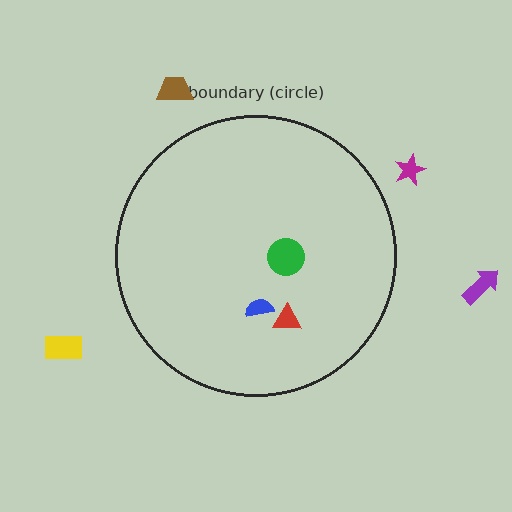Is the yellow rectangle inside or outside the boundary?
Outside.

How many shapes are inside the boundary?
3 inside, 4 outside.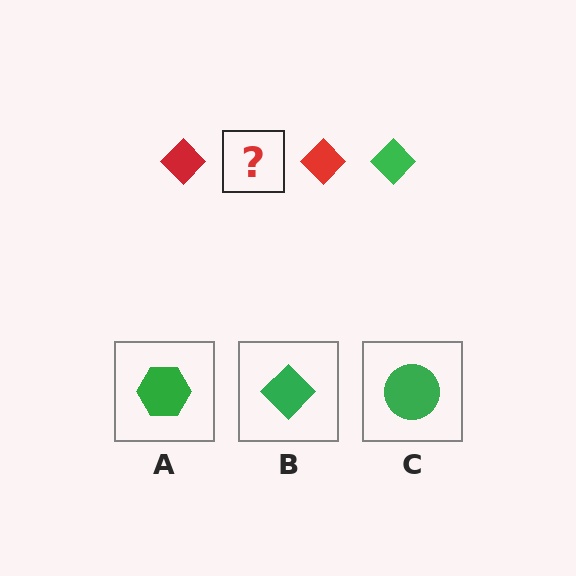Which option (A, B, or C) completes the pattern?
B.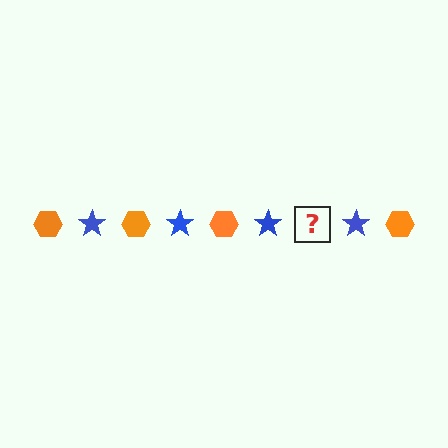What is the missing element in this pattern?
The missing element is an orange hexagon.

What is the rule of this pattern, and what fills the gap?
The rule is that the pattern alternates between orange hexagon and blue star. The gap should be filled with an orange hexagon.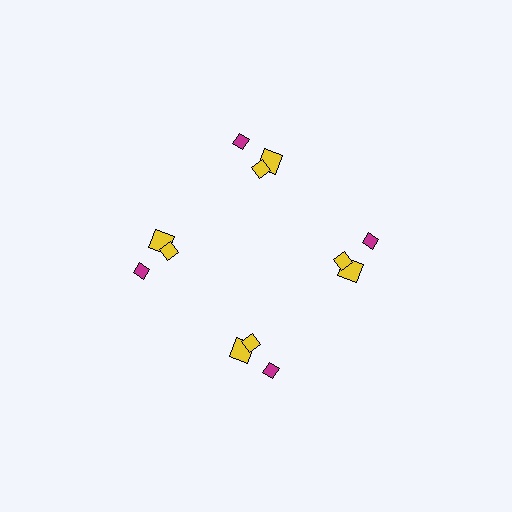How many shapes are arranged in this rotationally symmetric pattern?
There are 12 shapes, arranged in 4 groups of 3.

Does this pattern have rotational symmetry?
Yes, this pattern has 4-fold rotational symmetry. It looks the same after rotating 90 degrees around the center.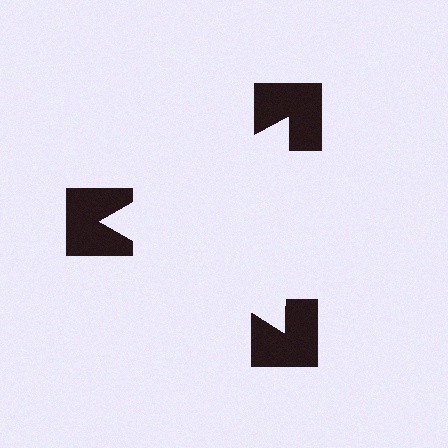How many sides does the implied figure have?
3 sides.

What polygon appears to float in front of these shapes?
An illusory triangle — its edges are inferred from the aligned wedge cuts in the notched squares, not physically drawn.